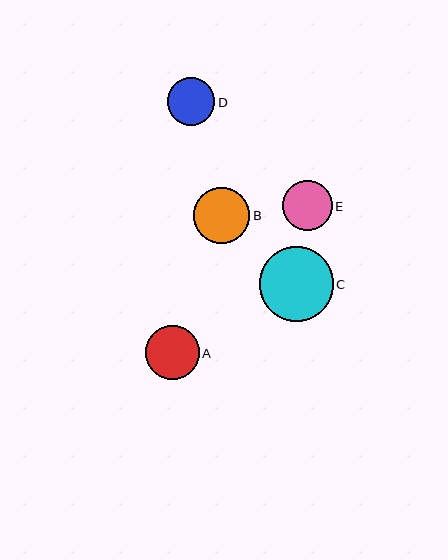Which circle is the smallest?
Circle D is the smallest with a size of approximately 48 pixels.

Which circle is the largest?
Circle C is the largest with a size of approximately 74 pixels.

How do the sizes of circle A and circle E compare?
Circle A and circle E are approximately the same size.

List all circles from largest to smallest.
From largest to smallest: C, B, A, E, D.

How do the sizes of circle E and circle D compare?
Circle E and circle D are approximately the same size.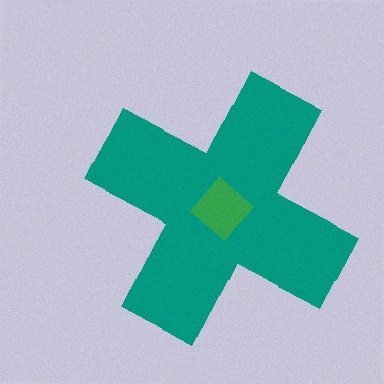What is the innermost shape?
The green diamond.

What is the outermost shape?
The teal cross.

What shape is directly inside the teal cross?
The green diamond.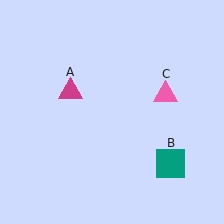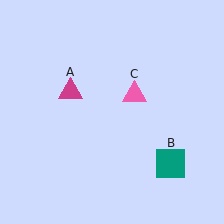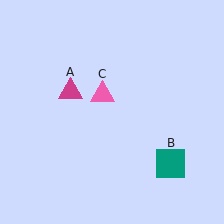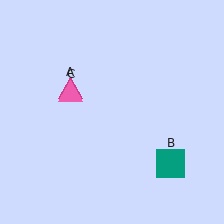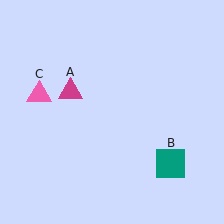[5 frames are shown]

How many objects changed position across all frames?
1 object changed position: pink triangle (object C).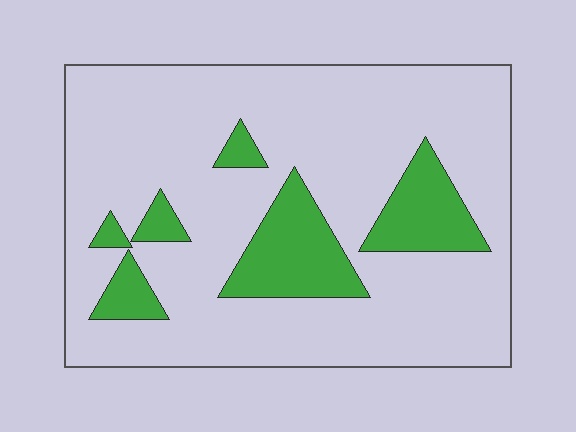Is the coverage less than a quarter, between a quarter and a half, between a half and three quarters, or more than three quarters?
Less than a quarter.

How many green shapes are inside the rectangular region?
6.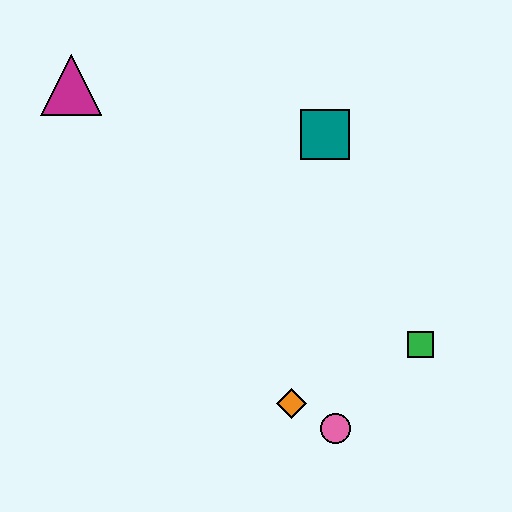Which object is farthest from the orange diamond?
The magenta triangle is farthest from the orange diamond.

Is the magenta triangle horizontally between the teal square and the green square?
No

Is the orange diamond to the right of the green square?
No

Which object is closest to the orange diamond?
The pink circle is closest to the orange diamond.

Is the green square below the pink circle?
No